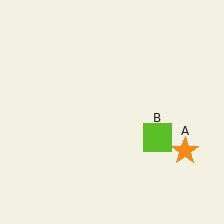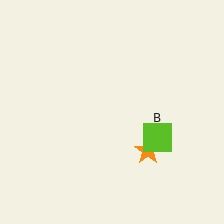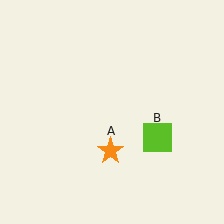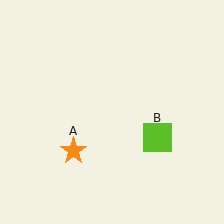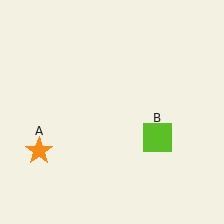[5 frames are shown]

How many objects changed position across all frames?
1 object changed position: orange star (object A).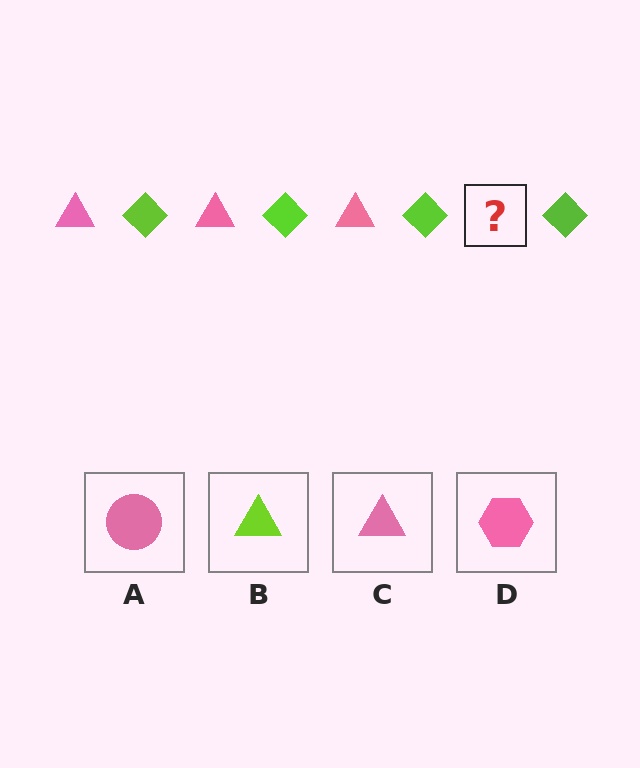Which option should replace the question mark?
Option C.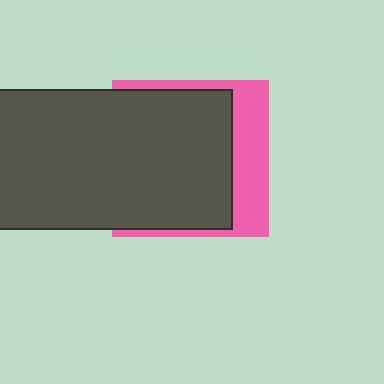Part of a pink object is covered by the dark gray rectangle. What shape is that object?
It is a square.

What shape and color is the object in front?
The object in front is a dark gray rectangle.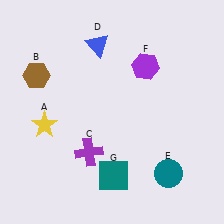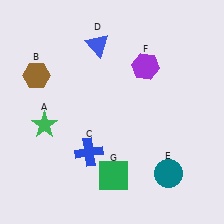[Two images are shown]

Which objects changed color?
A changed from yellow to green. C changed from purple to blue. G changed from teal to green.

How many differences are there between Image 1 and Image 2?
There are 3 differences between the two images.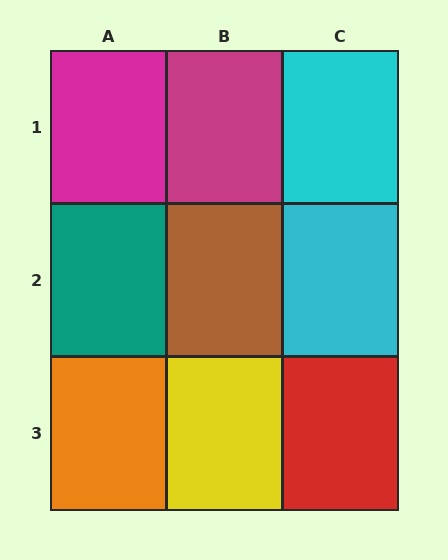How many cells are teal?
1 cell is teal.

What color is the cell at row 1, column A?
Magenta.